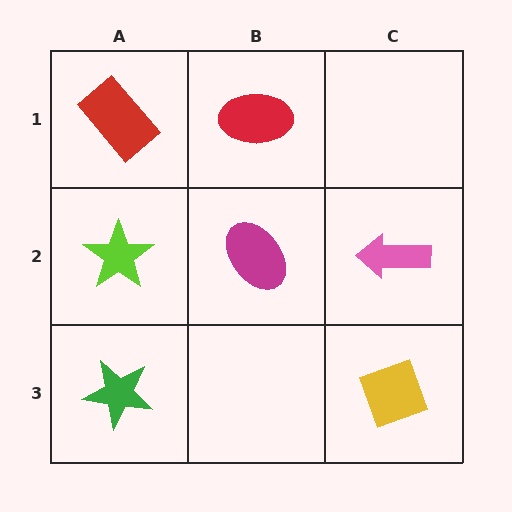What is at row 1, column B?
A red ellipse.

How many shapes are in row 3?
2 shapes.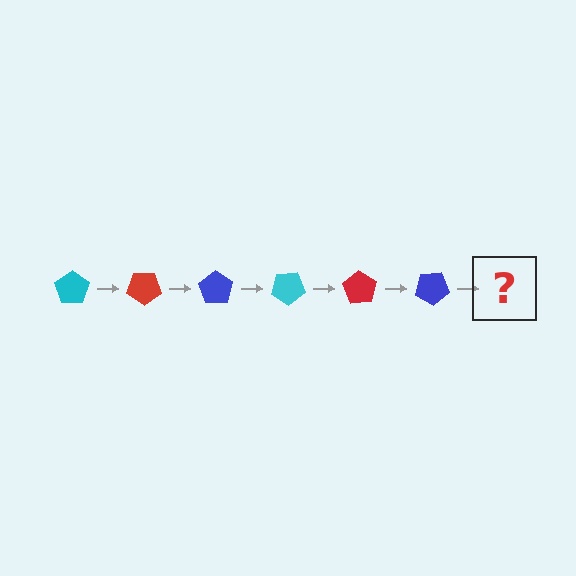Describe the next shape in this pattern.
It should be a cyan pentagon, rotated 210 degrees from the start.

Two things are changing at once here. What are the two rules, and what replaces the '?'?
The two rules are that it rotates 35 degrees each step and the color cycles through cyan, red, and blue. The '?' should be a cyan pentagon, rotated 210 degrees from the start.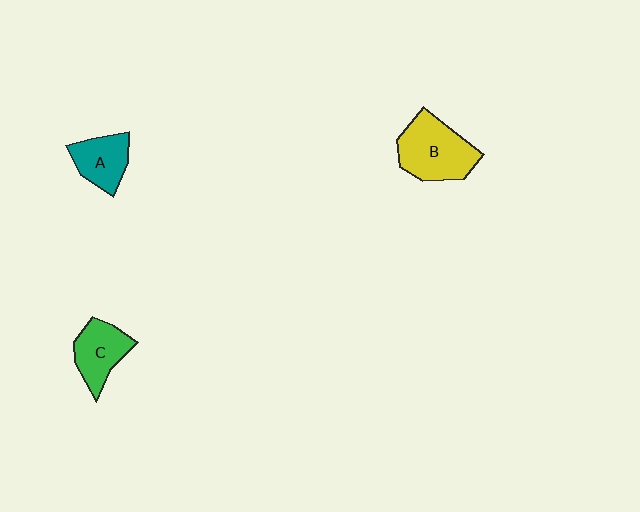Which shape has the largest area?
Shape B (yellow).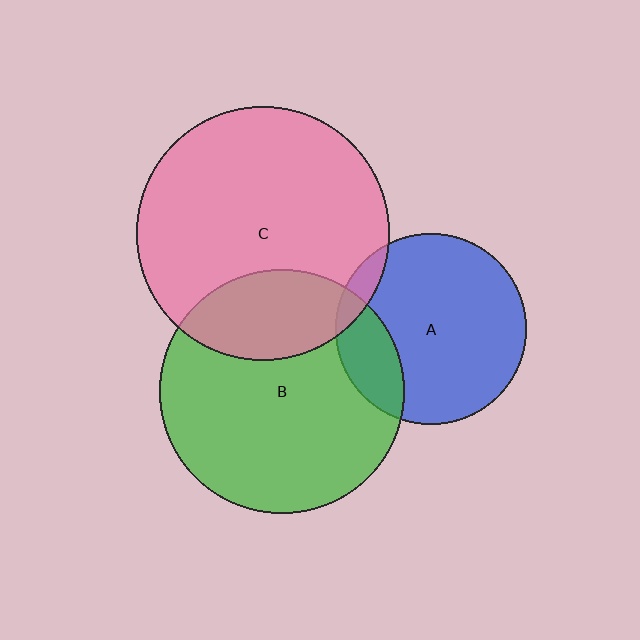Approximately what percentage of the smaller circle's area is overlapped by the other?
Approximately 10%.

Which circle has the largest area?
Circle C (pink).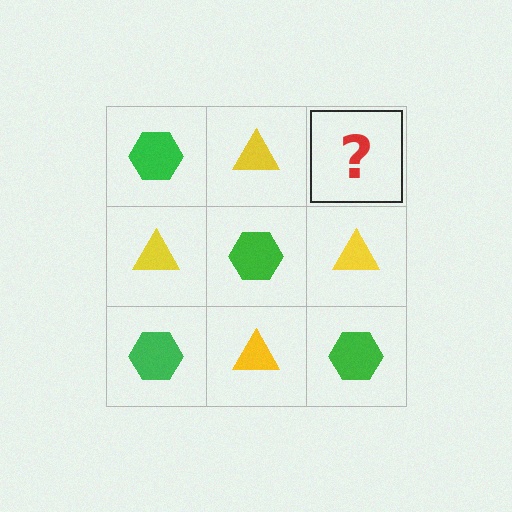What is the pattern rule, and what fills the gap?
The rule is that it alternates green hexagon and yellow triangle in a checkerboard pattern. The gap should be filled with a green hexagon.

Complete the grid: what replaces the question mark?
The question mark should be replaced with a green hexagon.